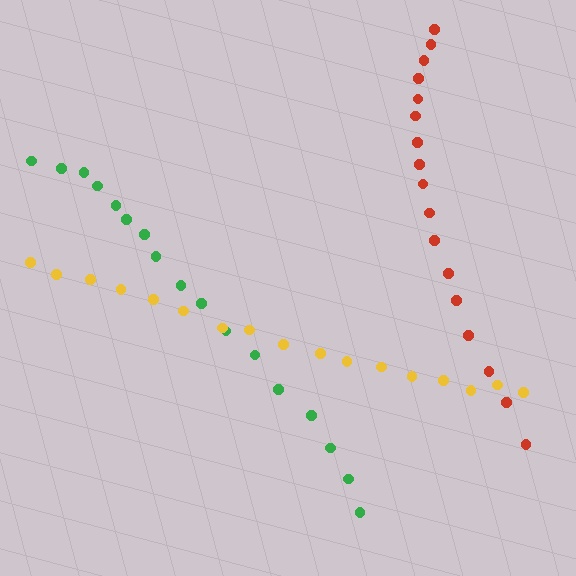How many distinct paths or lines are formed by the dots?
There are 3 distinct paths.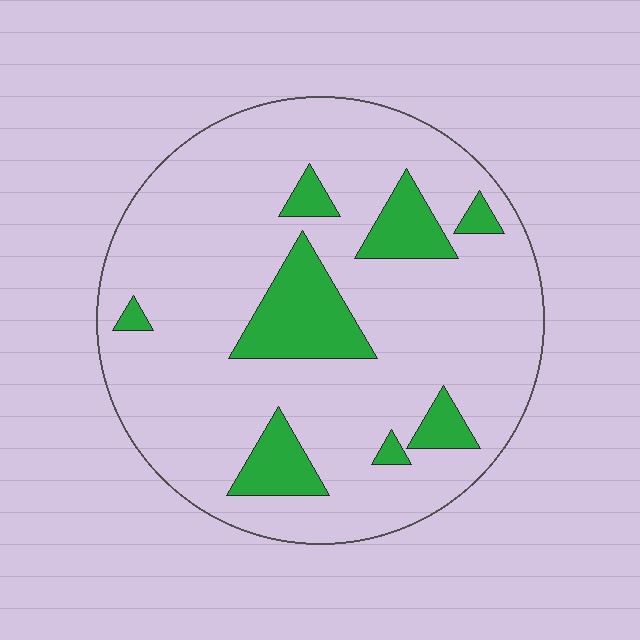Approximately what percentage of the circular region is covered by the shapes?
Approximately 15%.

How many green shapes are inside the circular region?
8.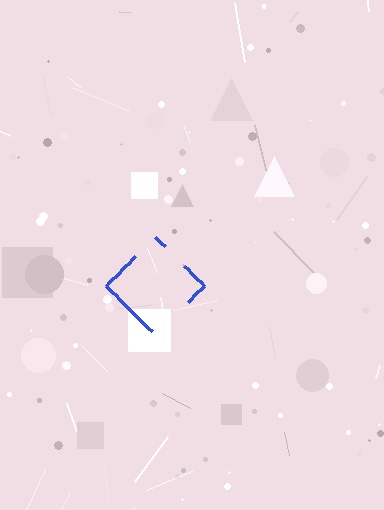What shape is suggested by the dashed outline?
The dashed outline suggests a diamond.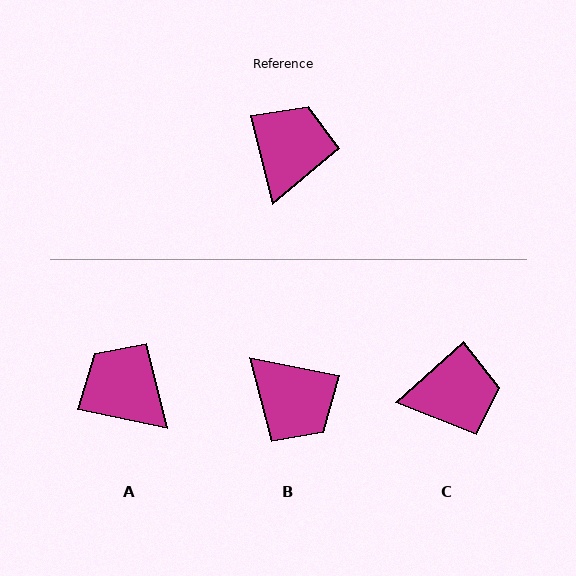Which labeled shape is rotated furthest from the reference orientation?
B, about 116 degrees away.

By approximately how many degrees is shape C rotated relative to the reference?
Approximately 62 degrees clockwise.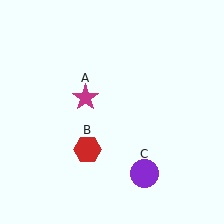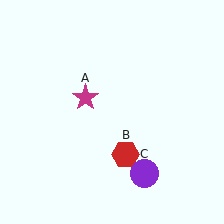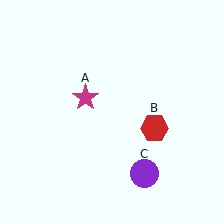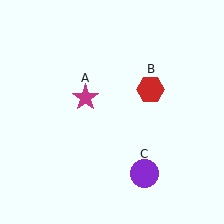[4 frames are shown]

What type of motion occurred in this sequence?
The red hexagon (object B) rotated counterclockwise around the center of the scene.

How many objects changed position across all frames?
1 object changed position: red hexagon (object B).